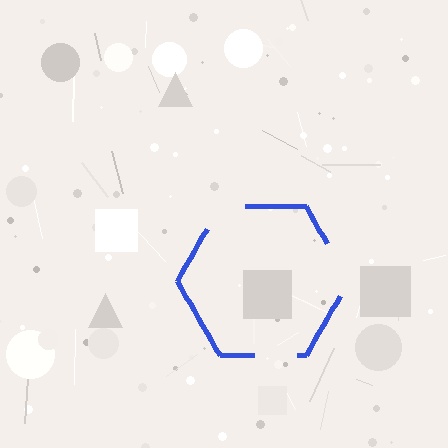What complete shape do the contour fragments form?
The contour fragments form a hexagon.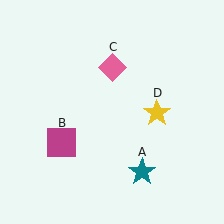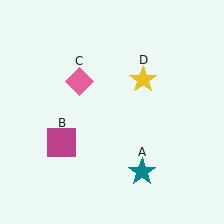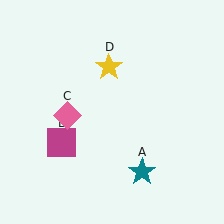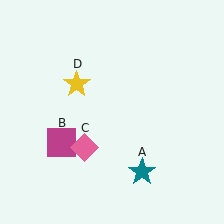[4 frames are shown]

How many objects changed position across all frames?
2 objects changed position: pink diamond (object C), yellow star (object D).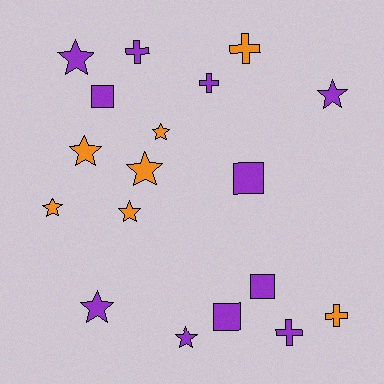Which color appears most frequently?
Purple, with 11 objects.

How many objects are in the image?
There are 18 objects.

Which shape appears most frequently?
Star, with 9 objects.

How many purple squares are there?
There are 4 purple squares.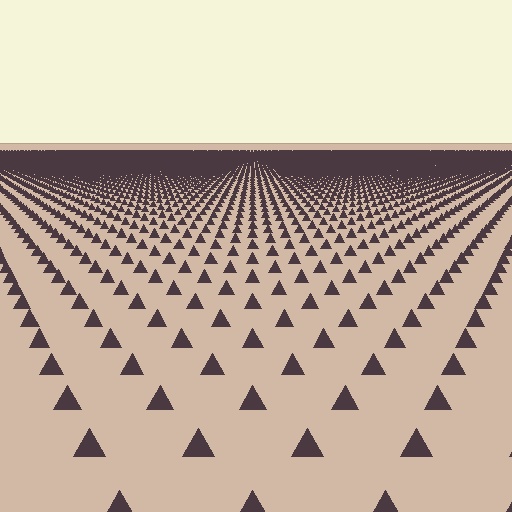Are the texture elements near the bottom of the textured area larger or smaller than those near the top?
Larger. Near the bottom, elements are closer to the viewer and appear at a bigger on-screen size.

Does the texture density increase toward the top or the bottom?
Density increases toward the top.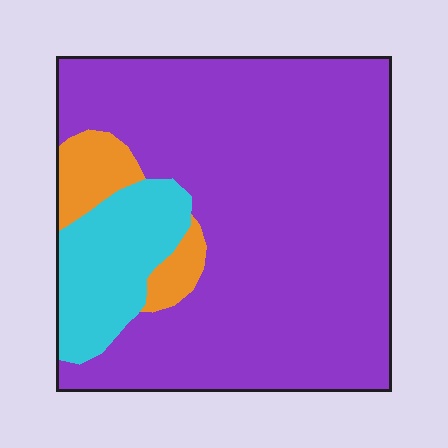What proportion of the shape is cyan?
Cyan covers about 15% of the shape.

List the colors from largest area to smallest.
From largest to smallest: purple, cyan, orange.